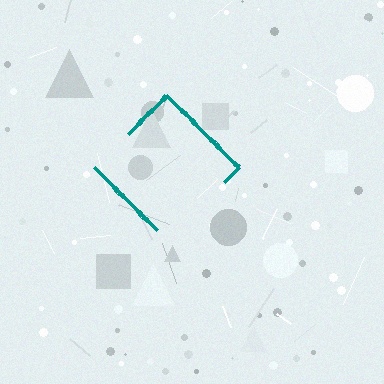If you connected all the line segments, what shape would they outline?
They would outline a diamond.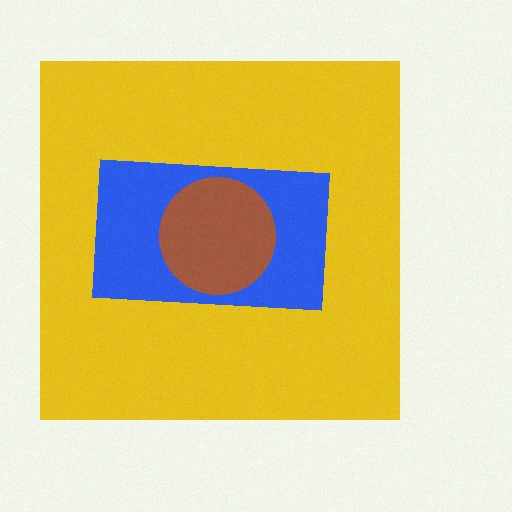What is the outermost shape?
The yellow square.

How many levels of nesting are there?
3.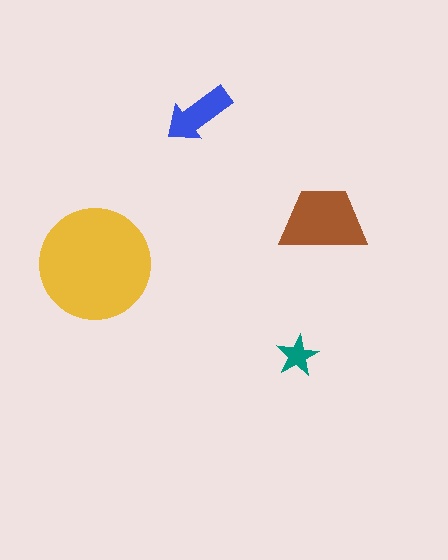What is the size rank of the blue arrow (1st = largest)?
3rd.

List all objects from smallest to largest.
The teal star, the blue arrow, the brown trapezoid, the yellow circle.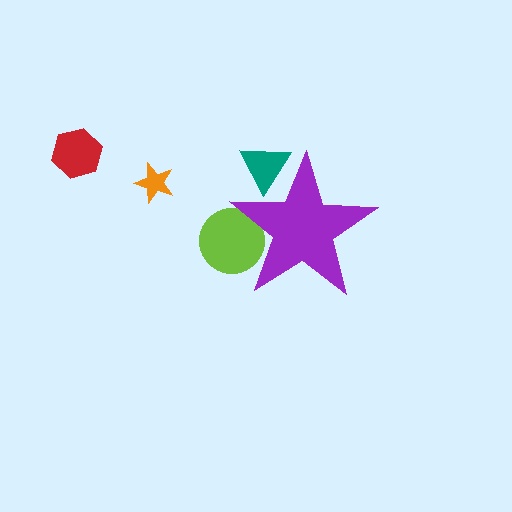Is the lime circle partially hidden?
Yes, the lime circle is partially hidden behind the purple star.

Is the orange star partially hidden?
No, the orange star is fully visible.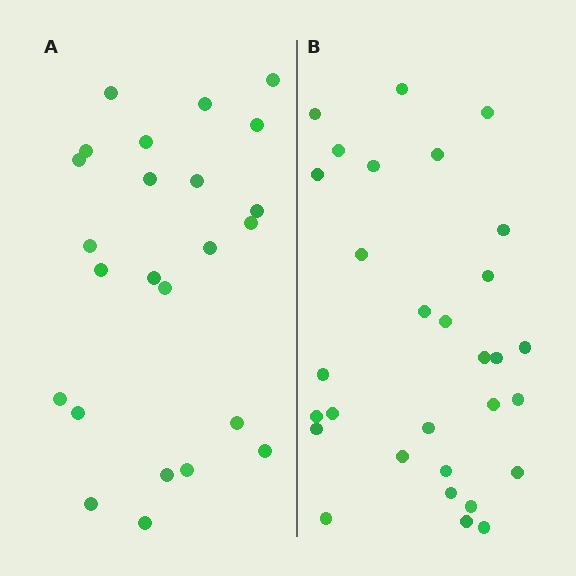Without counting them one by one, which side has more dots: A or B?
Region B (the right region) has more dots.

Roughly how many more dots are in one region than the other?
Region B has about 6 more dots than region A.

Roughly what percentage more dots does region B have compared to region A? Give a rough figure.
About 25% more.